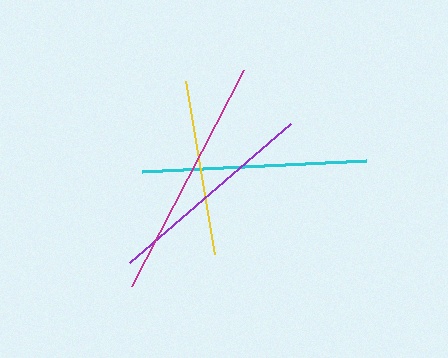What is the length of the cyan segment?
The cyan segment is approximately 225 pixels long.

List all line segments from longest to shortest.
From longest to shortest: magenta, cyan, purple, yellow.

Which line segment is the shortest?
The yellow line is the shortest at approximately 175 pixels.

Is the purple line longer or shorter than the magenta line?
The magenta line is longer than the purple line.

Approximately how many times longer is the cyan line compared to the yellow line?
The cyan line is approximately 1.3 times the length of the yellow line.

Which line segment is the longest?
The magenta line is the longest at approximately 244 pixels.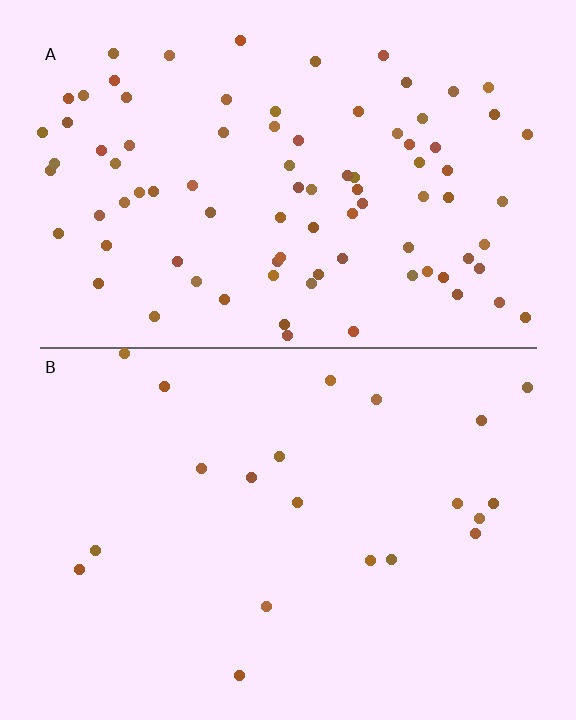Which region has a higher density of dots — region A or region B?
A (the top).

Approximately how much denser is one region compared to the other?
Approximately 4.2× — region A over region B.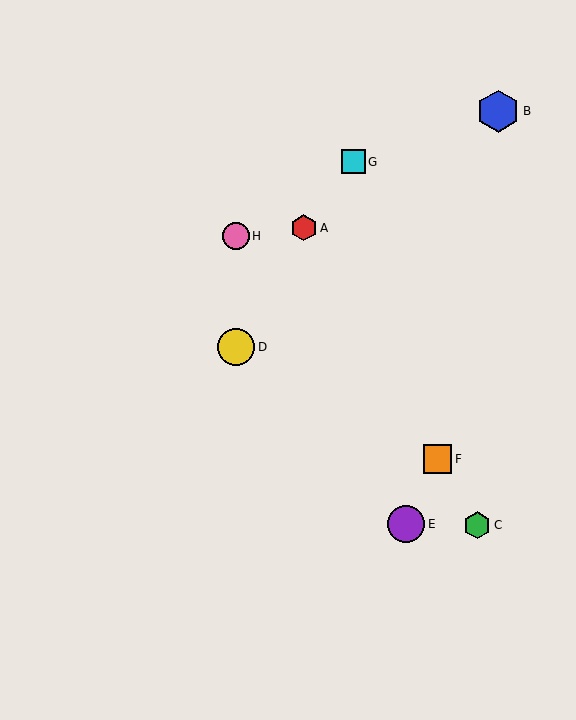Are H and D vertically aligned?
Yes, both are at x≈236.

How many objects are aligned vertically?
2 objects (D, H) are aligned vertically.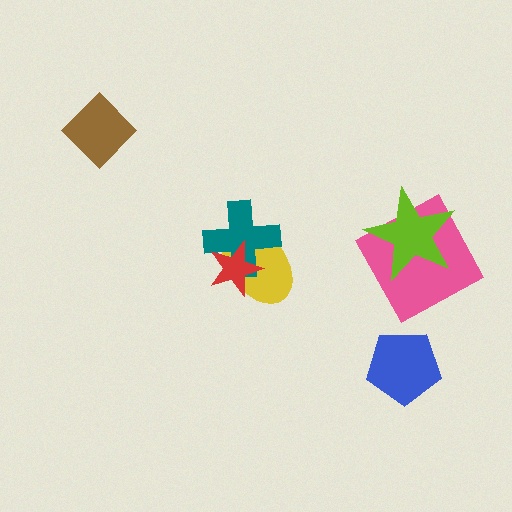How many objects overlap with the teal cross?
2 objects overlap with the teal cross.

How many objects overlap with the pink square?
1 object overlaps with the pink square.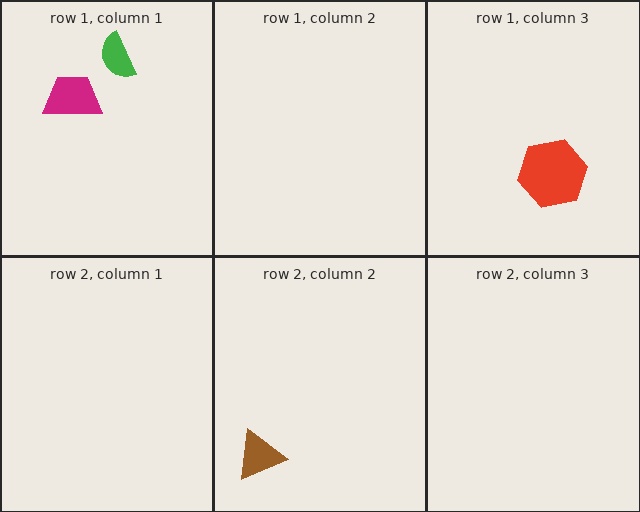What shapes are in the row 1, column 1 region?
The magenta trapezoid, the green semicircle.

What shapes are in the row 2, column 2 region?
The brown triangle.